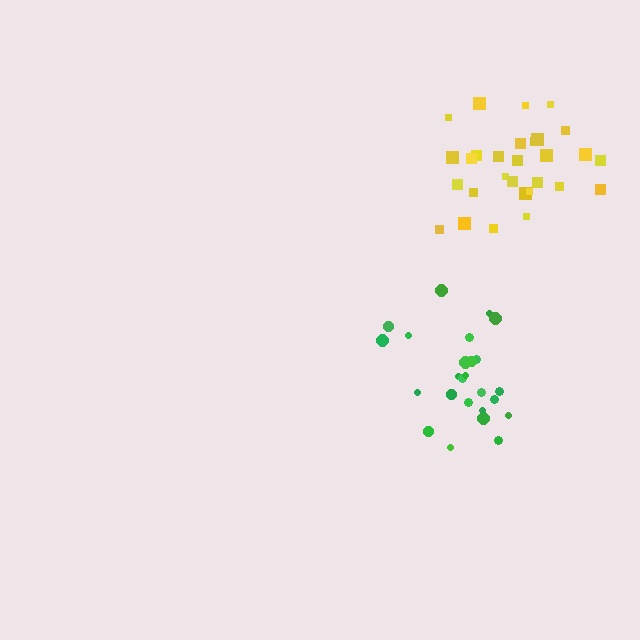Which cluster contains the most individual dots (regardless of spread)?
Yellow (29).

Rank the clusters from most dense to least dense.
yellow, green.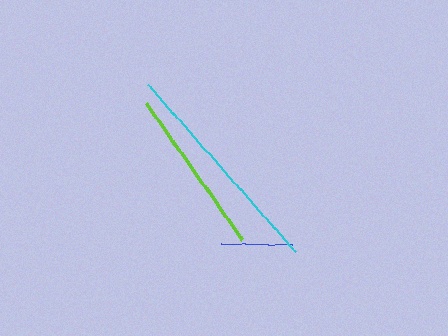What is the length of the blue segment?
The blue segment is approximately 72 pixels long.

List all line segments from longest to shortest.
From longest to shortest: cyan, lime, blue.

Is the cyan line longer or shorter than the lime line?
The cyan line is longer than the lime line.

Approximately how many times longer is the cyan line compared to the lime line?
The cyan line is approximately 1.3 times the length of the lime line.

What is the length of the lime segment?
The lime segment is approximately 167 pixels long.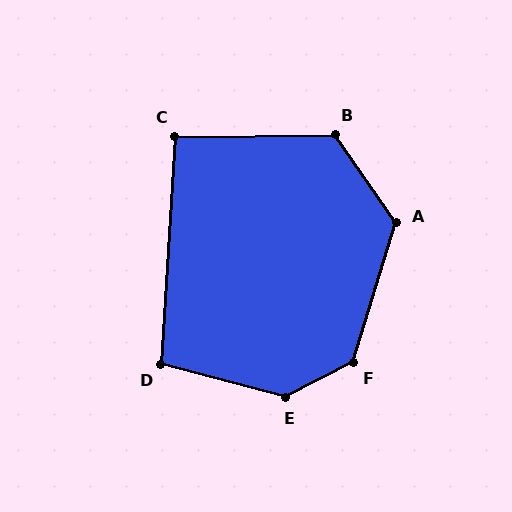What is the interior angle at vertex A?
Approximately 128 degrees (obtuse).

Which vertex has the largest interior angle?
E, at approximately 138 degrees.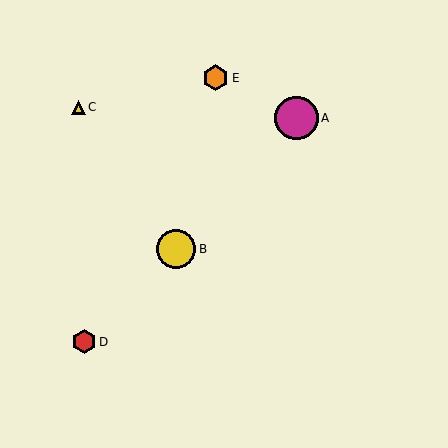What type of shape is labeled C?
Shape C is a yellow triangle.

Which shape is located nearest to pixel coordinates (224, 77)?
The orange hexagon (labeled E) at (216, 78) is nearest to that location.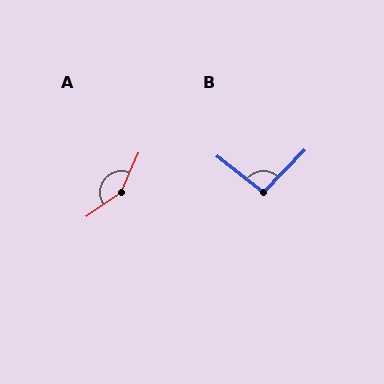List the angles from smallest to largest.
B (96°), A (148°).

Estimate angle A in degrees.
Approximately 148 degrees.